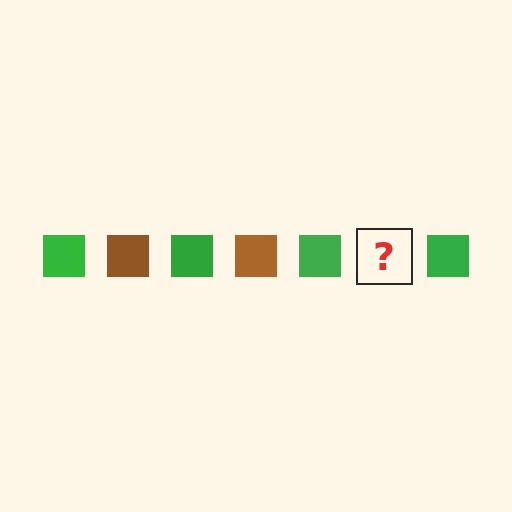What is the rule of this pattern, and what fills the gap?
The rule is that the pattern cycles through green, brown squares. The gap should be filled with a brown square.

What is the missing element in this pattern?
The missing element is a brown square.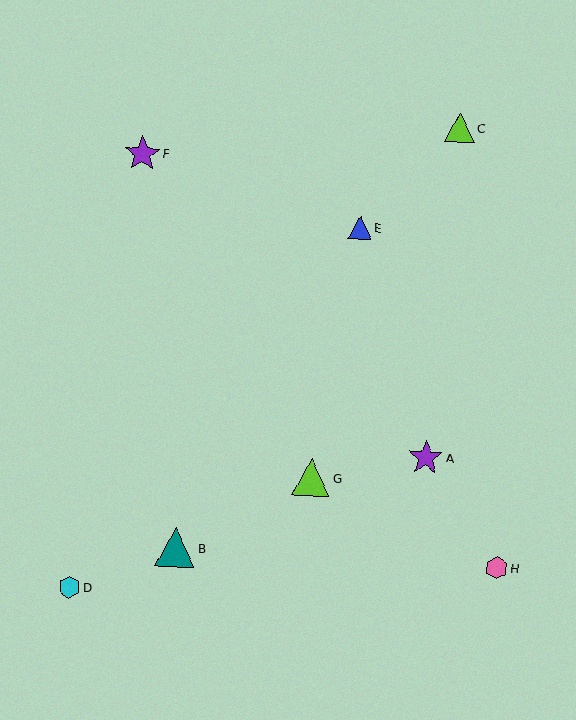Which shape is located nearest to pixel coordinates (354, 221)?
The blue triangle (labeled E) at (360, 228) is nearest to that location.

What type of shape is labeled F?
Shape F is a purple star.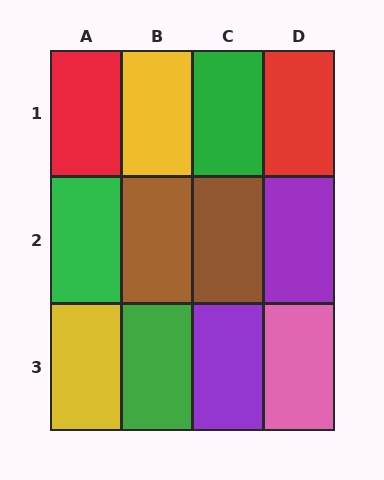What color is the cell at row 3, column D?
Pink.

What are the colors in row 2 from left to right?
Green, brown, brown, purple.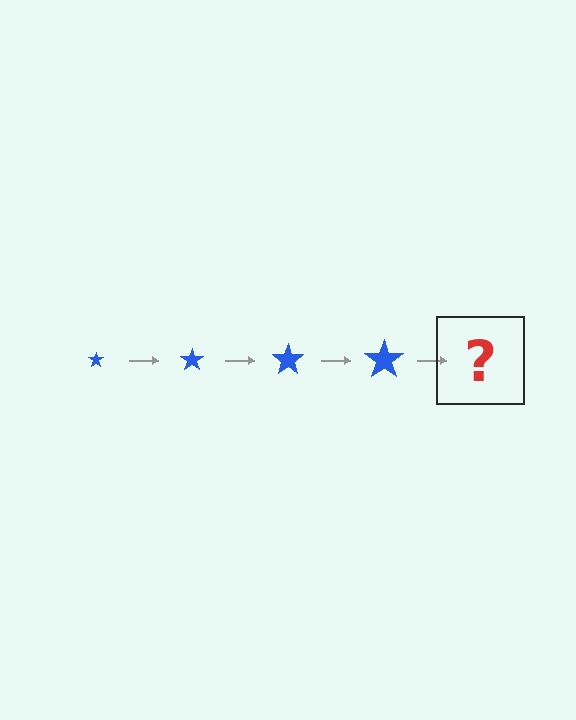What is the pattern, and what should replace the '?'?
The pattern is that the star gets progressively larger each step. The '?' should be a blue star, larger than the previous one.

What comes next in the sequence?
The next element should be a blue star, larger than the previous one.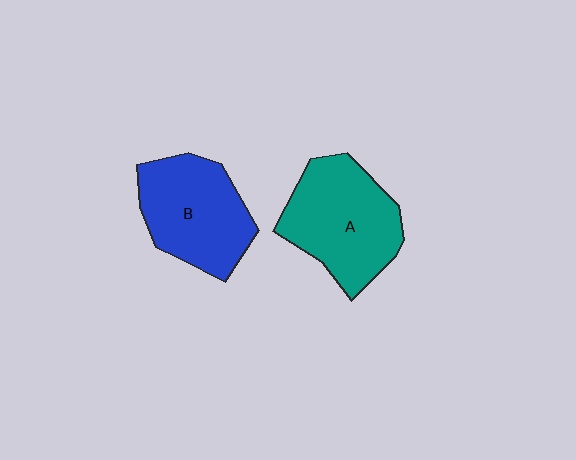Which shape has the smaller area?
Shape B (blue).